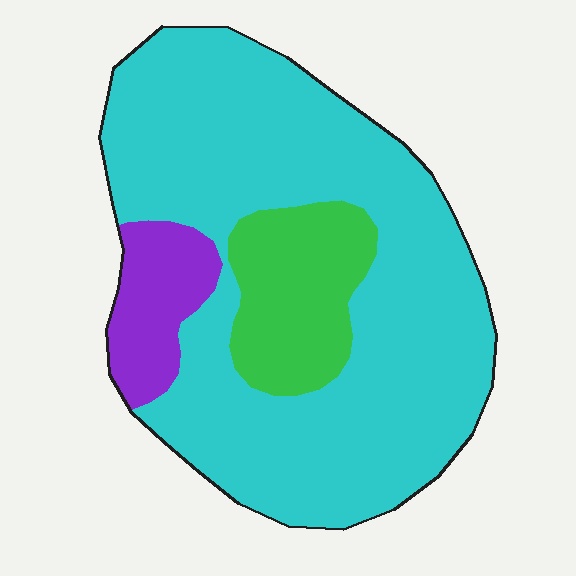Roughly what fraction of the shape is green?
Green covers 15% of the shape.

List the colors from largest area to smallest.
From largest to smallest: cyan, green, purple.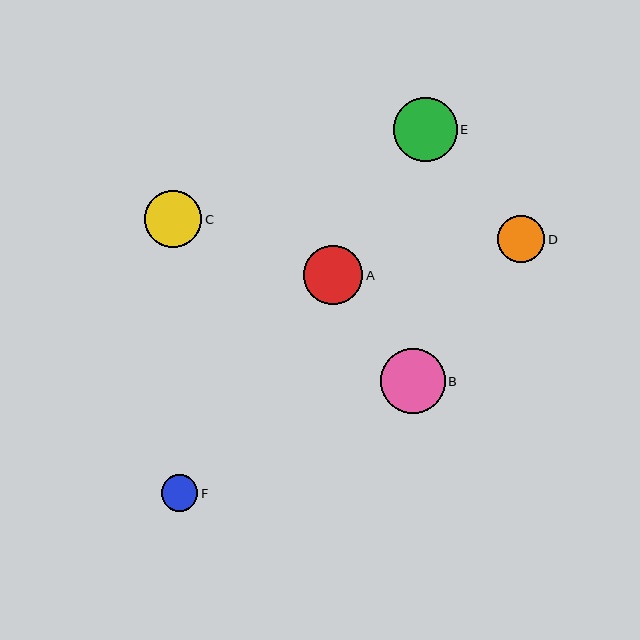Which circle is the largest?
Circle B is the largest with a size of approximately 65 pixels.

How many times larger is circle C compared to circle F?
Circle C is approximately 1.6 times the size of circle F.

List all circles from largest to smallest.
From largest to smallest: B, E, A, C, D, F.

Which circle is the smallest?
Circle F is the smallest with a size of approximately 36 pixels.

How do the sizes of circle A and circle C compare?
Circle A and circle C are approximately the same size.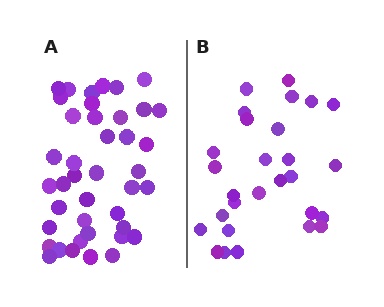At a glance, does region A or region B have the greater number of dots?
Region A (the left region) has more dots.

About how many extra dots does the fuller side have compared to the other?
Region A has approximately 15 more dots than region B.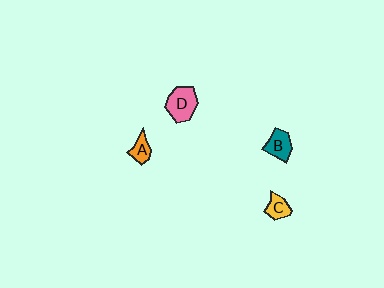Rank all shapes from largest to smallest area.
From largest to smallest: D (pink), B (teal), C (yellow), A (orange).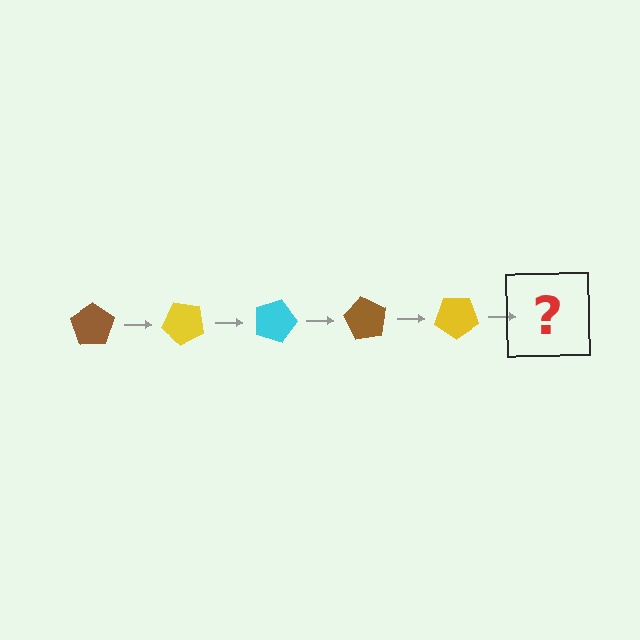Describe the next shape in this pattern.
It should be a cyan pentagon, rotated 225 degrees from the start.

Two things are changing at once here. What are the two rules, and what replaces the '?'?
The two rules are that it rotates 45 degrees each step and the color cycles through brown, yellow, and cyan. The '?' should be a cyan pentagon, rotated 225 degrees from the start.